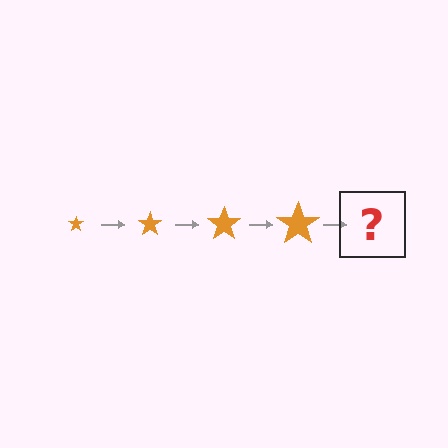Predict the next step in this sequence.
The next step is an orange star, larger than the previous one.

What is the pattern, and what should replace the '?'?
The pattern is that the star gets progressively larger each step. The '?' should be an orange star, larger than the previous one.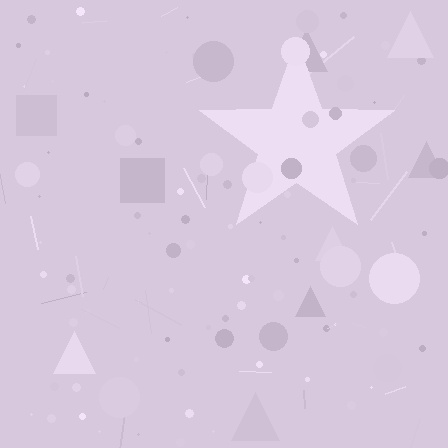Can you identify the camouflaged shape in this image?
The camouflaged shape is a star.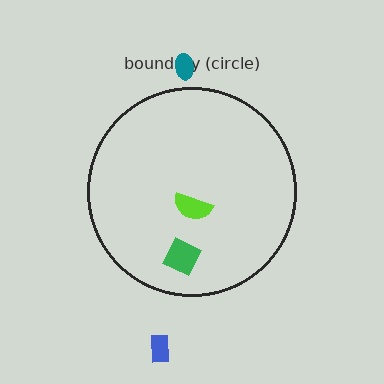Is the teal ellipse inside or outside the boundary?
Outside.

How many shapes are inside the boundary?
2 inside, 2 outside.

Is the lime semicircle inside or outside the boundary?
Inside.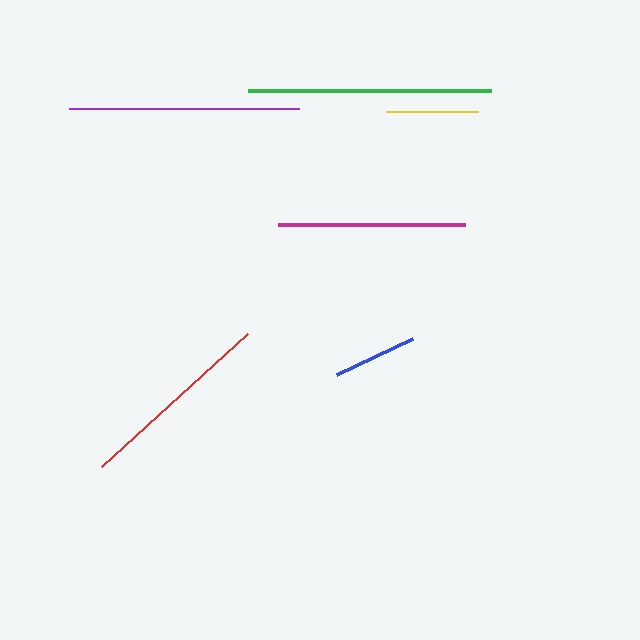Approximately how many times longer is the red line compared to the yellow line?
The red line is approximately 2.2 times the length of the yellow line.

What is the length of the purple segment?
The purple segment is approximately 230 pixels long.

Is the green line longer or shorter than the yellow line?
The green line is longer than the yellow line.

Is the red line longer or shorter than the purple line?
The purple line is longer than the red line.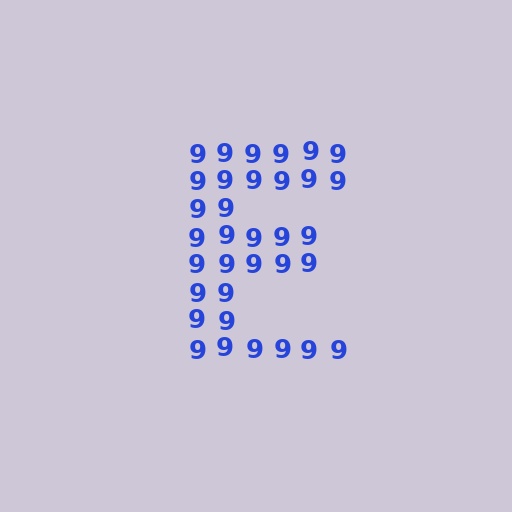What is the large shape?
The large shape is the letter E.